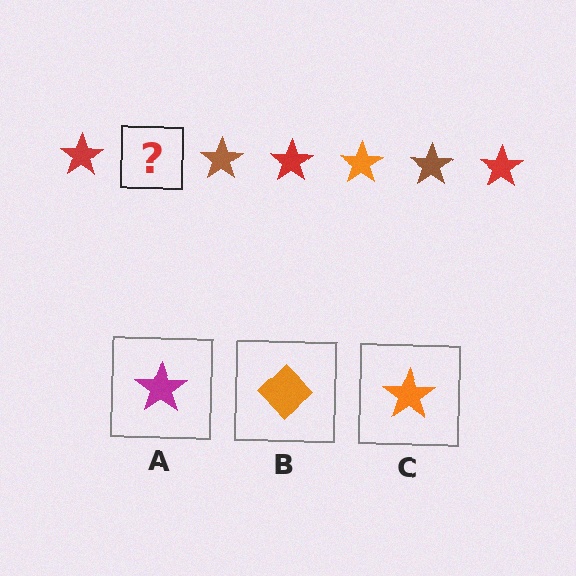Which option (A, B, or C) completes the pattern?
C.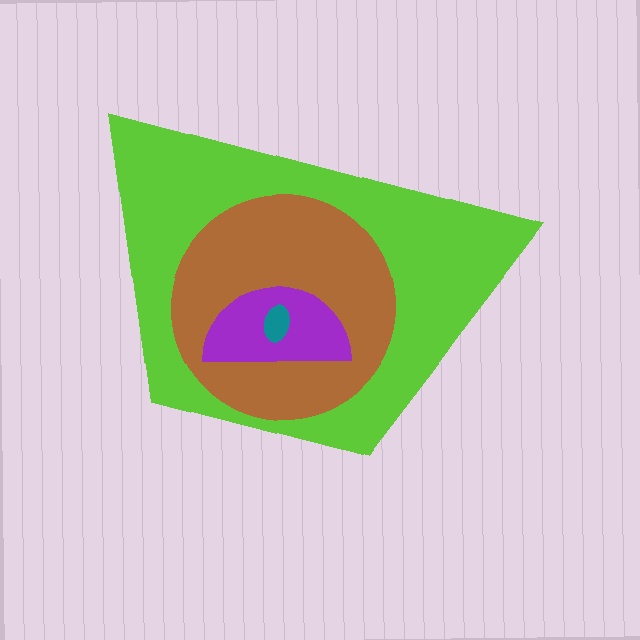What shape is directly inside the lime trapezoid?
The brown circle.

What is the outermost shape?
The lime trapezoid.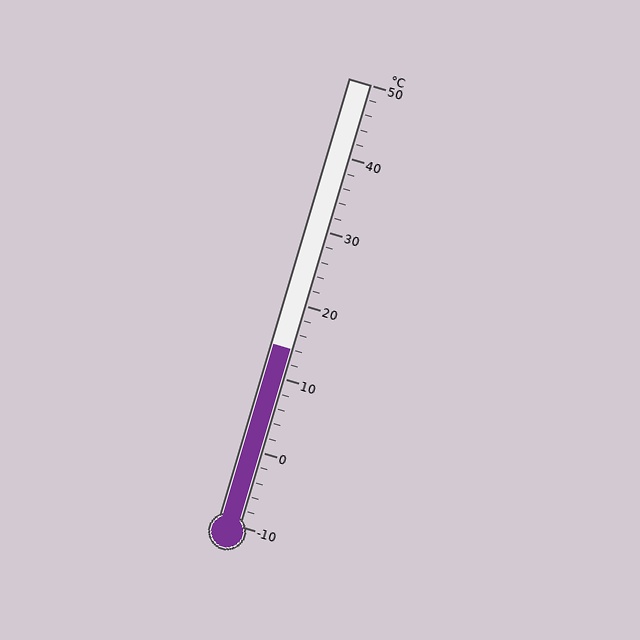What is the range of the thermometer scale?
The thermometer scale ranges from -10°C to 50°C.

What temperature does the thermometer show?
The thermometer shows approximately 14°C.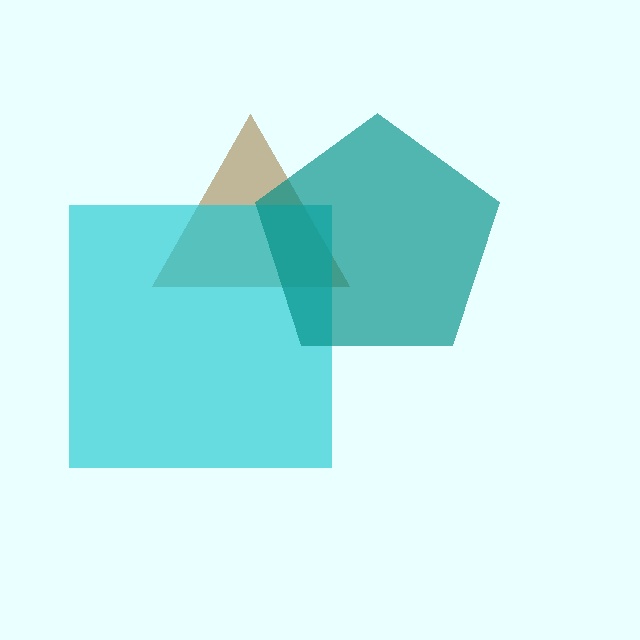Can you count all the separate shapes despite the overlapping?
Yes, there are 3 separate shapes.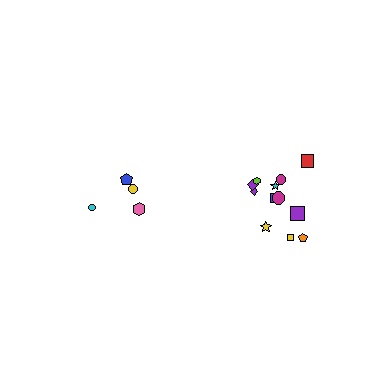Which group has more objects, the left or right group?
The right group.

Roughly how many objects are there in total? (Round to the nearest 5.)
Roughly 15 objects in total.